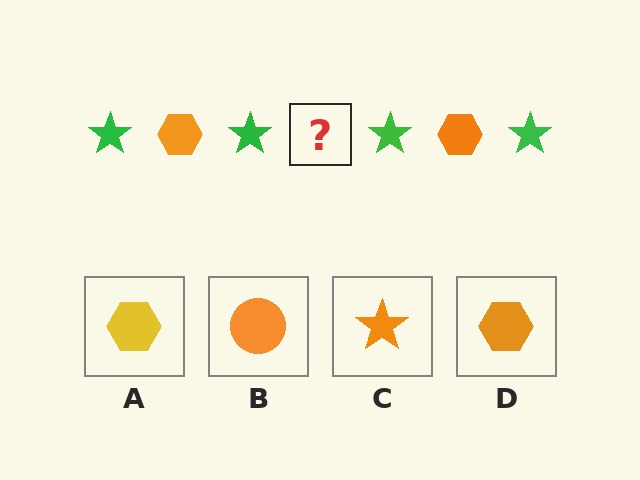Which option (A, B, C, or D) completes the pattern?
D.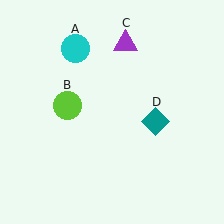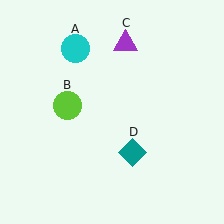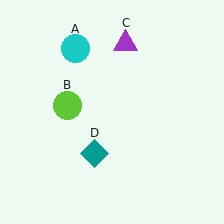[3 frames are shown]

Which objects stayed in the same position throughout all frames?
Cyan circle (object A) and lime circle (object B) and purple triangle (object C) remained stationary.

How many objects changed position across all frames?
1 object changed position: teal diamond (object D).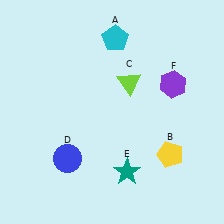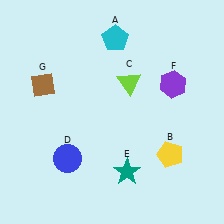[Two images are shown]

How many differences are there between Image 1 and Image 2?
There is 1 difference between the two images.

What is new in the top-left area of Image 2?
A brown diamond (G) was added in the top-left area of Image 2.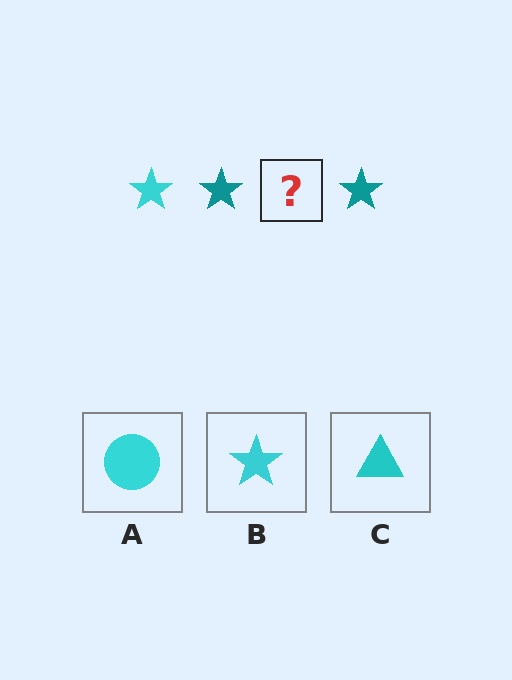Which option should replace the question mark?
Option B.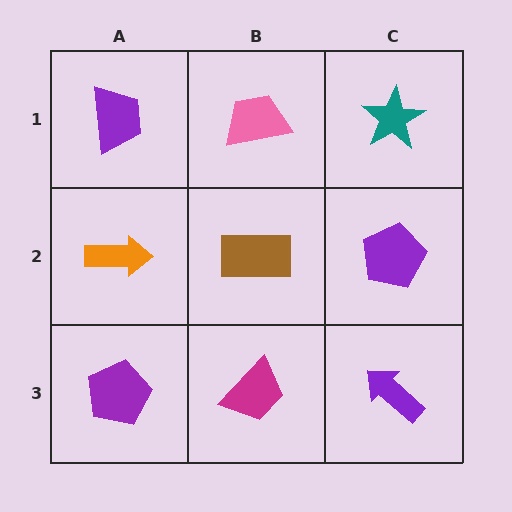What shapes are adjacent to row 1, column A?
An orange arrow (row 2, column A), a pink trapezoid (row 1, column B).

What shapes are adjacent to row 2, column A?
A purple trapezoid (row 1, column A), a purple pentagon (row 3, column A), a brown rectangle (row 2, column B).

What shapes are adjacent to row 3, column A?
An orange arrow (row 2, column A), a magenta trapezoid (row 3, column B).